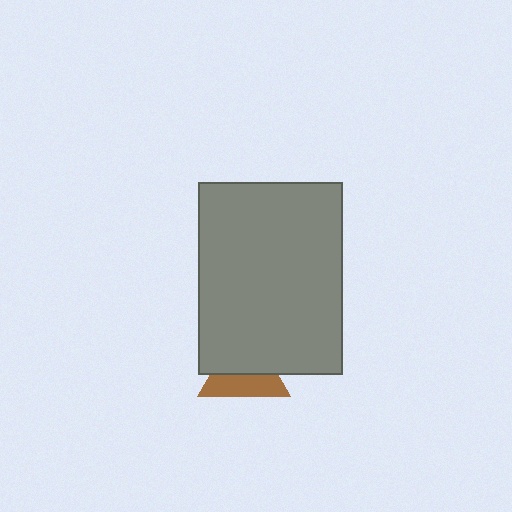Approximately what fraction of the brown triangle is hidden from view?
Roughly 53% of the brown triangle is hidden behind the gray rectangle.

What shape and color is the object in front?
The object in front is a gray rectangle.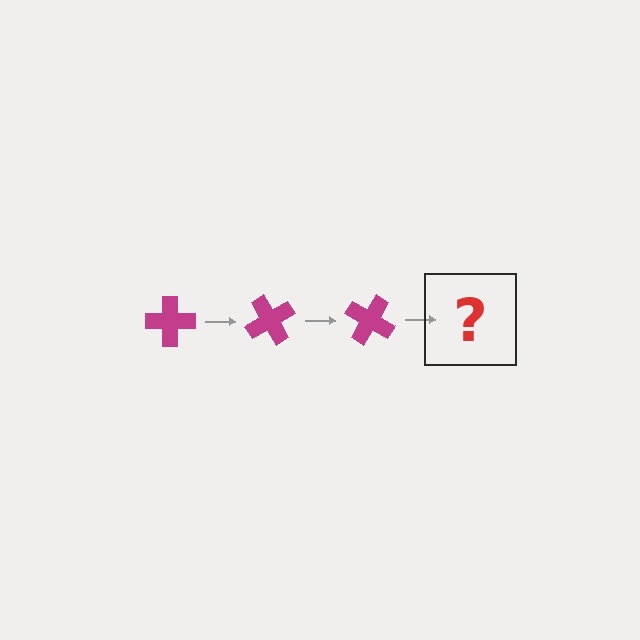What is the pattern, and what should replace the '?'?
The pattern is that the cross rotates 60 degrees each step. The '?' should be a magenta cross rotated 180 degrees.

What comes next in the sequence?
The next element should be a magenta cross rotated 180 degrees.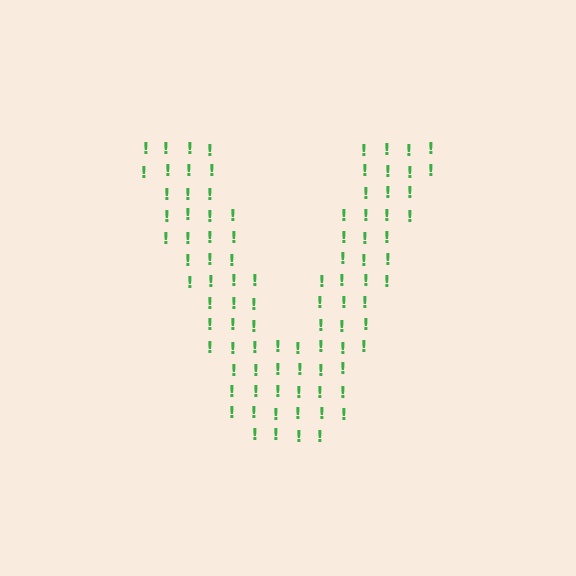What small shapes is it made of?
It is made of small exclamation marks.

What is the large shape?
The large shape is the letter V.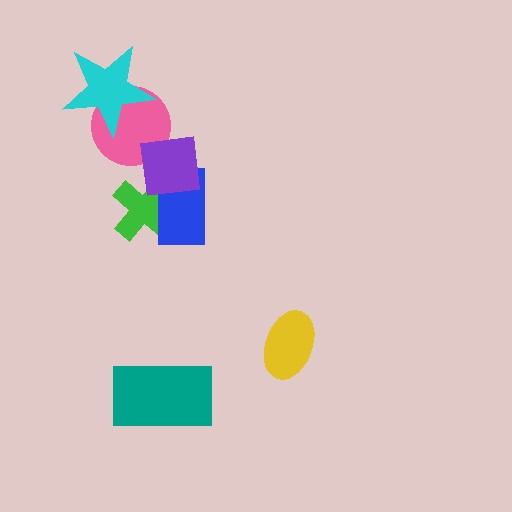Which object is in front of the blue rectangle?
The purple square is in front of the blue rectangle.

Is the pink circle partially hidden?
Yes, it is partially covered by another shape.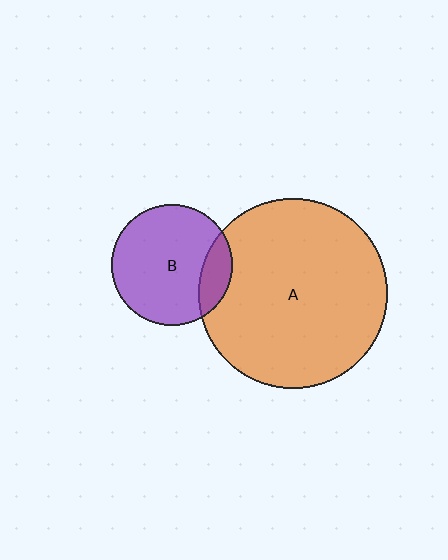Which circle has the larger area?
Circle A (orange).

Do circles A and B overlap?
Yes.